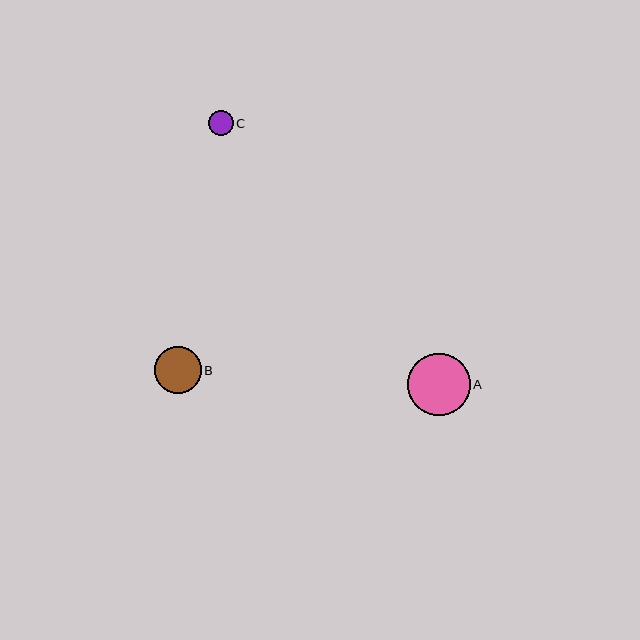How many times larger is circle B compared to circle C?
Circle B is approximately 1.9 times the size of circle C.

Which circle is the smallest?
Circle C is the smallest with a size of approximately 25 pixels.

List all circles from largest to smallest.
From largest to smallest: A, B, C.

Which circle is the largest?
Circle A is the largest with a size of approximately 62 pixels.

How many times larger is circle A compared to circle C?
Circle A is approximately 2.5 times the size of circle C.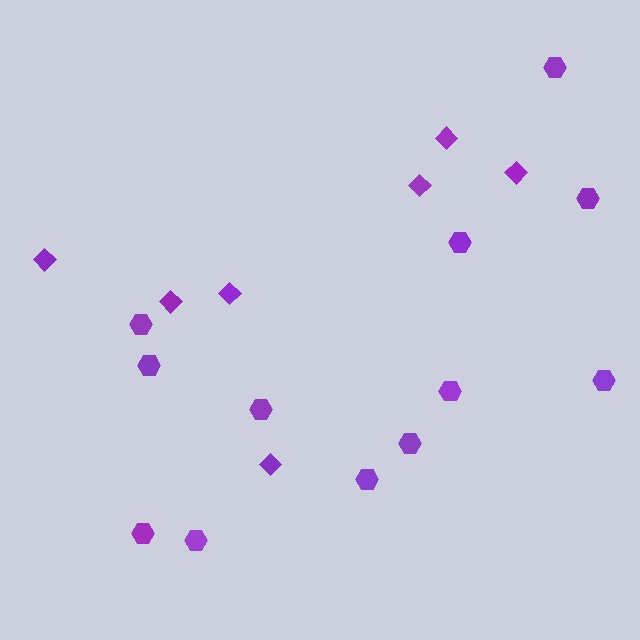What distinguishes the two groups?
There are 2 groups: one group of hexagons (12) and one group of diamonds (7).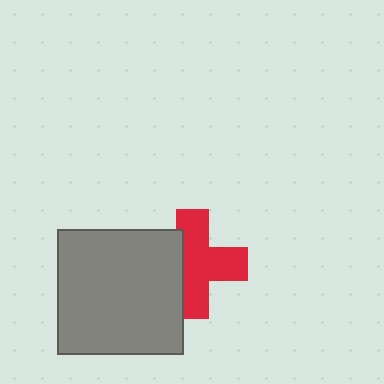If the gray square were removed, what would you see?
You would see the complete red cross.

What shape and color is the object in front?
The object in front is a gray square.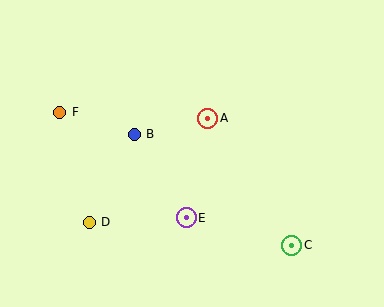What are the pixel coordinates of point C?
Point C is at (292, 245).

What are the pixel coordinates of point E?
Point E is at (186, 218).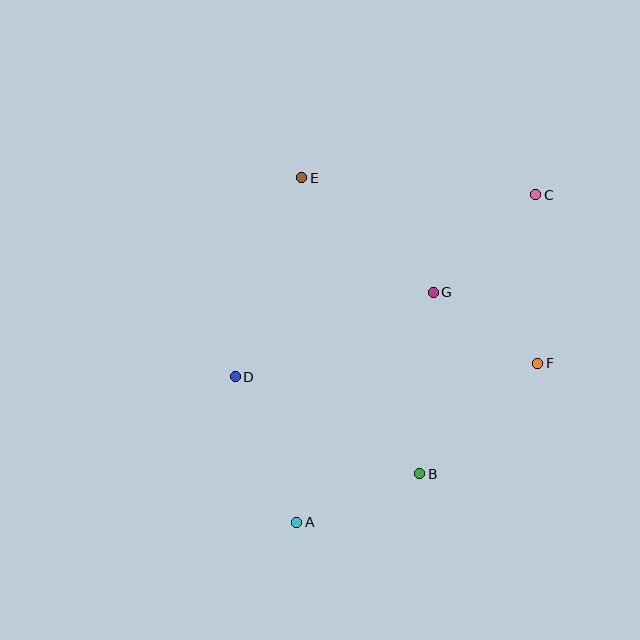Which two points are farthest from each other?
Points A and C are farthest from each other.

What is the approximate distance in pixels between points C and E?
The distance between C and E is approximately 234 pixels.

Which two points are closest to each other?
Points F and G are closest to each other.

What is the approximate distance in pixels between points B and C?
The distance between B and C is approximately 302 pixels.